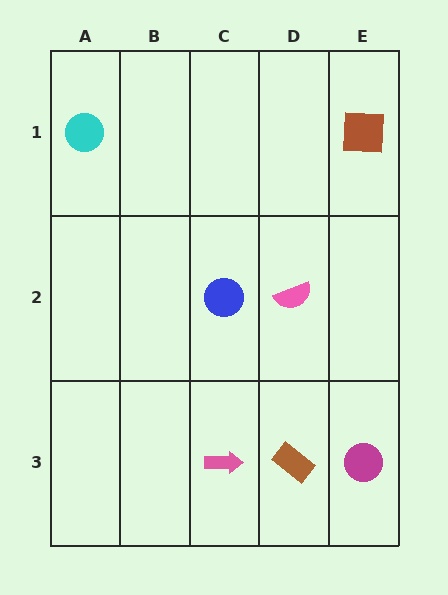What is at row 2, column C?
A blue circle.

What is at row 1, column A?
A cyan circle.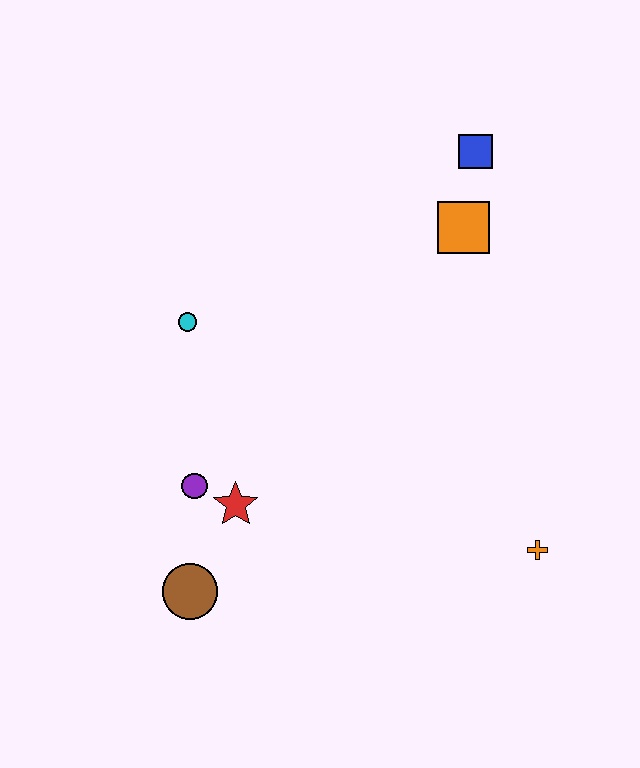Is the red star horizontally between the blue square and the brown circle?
Yes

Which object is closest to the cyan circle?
The purple circle is closest to the cyan circle.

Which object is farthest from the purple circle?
The blue square is farthest from the purple circle.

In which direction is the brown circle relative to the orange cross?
The brown circle is to the left of the orange cross.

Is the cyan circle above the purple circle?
Yes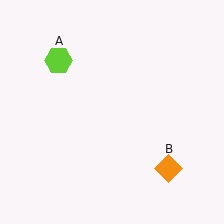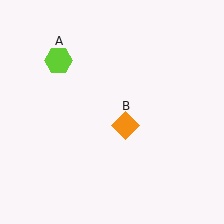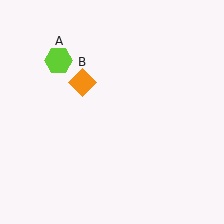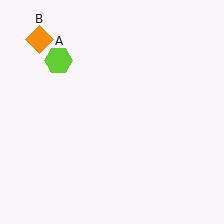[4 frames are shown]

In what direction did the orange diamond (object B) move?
The orange diamond (object B) moved up and to the left.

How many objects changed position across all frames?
1 object changed position: orange diamond (object B).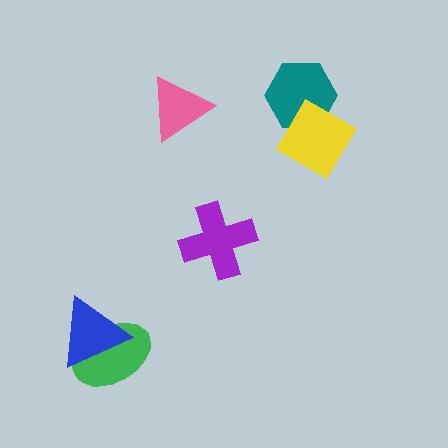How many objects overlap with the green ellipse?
1 object overlaps with the green ellipse.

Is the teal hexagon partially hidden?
Yes, it is partially covered by another shape.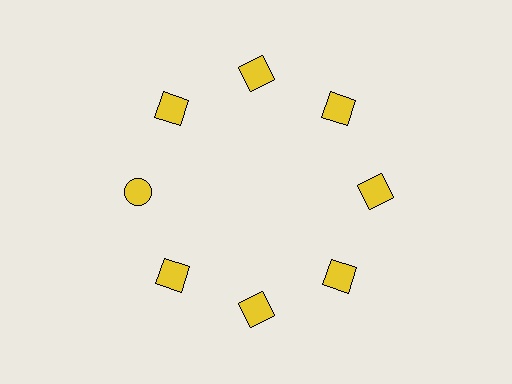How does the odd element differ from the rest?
It has a different shape: circle instead of square.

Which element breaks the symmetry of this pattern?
The yellow circle at roughly the 9 o'clock position breaks the symmetry. All other shapes are yellow squares.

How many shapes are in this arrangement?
There are 8 shapes arranged in a ring pattern.